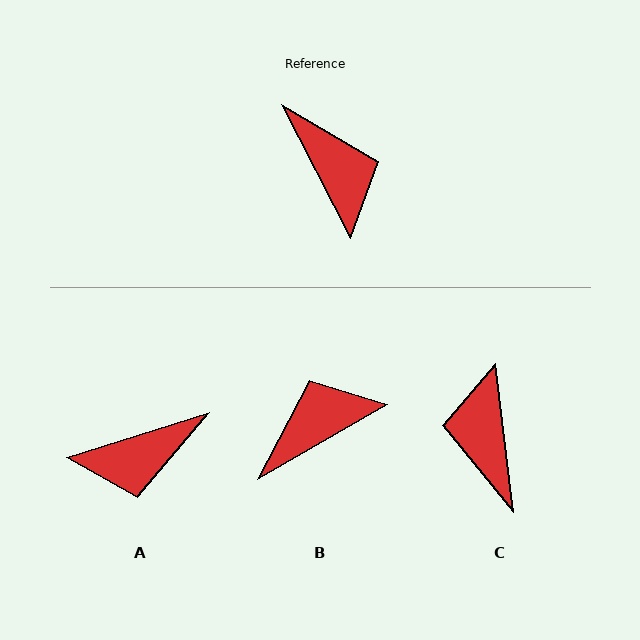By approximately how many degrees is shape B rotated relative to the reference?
Approximately 93 degrees counter-clockwise.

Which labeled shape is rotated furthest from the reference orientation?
C, about 159 degrees away.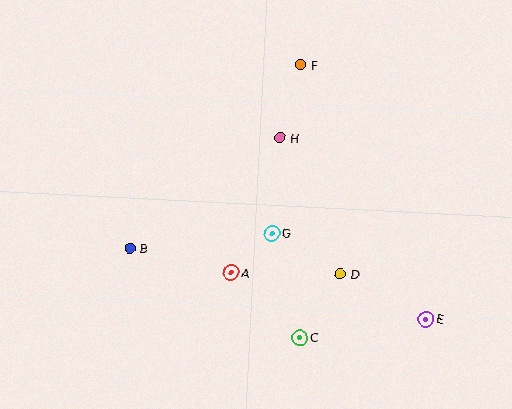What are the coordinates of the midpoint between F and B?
The midpoint between F and B is at (216, 157).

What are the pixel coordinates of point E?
Point E is at (426, 319).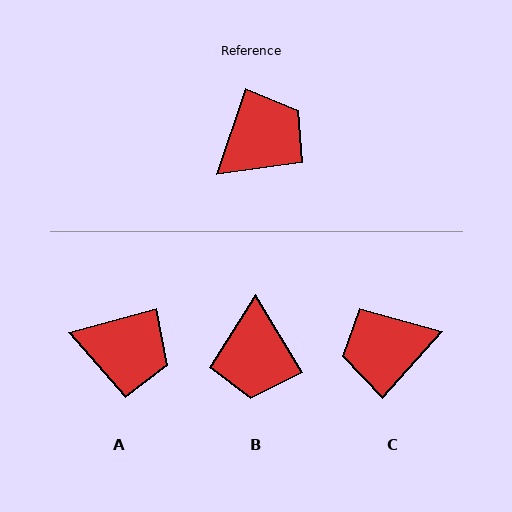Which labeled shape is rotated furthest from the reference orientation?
C, about 156 degrees away.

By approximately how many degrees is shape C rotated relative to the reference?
Approximately 156 degrees counter-clockwise.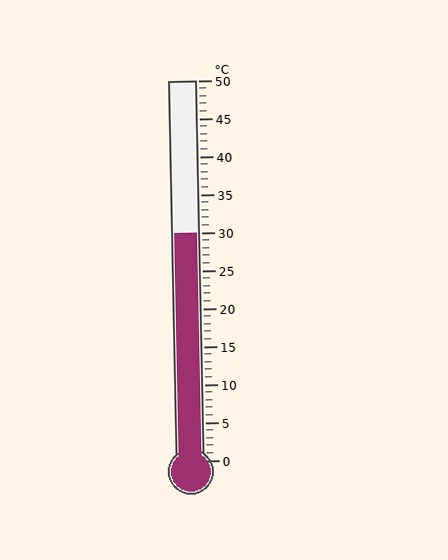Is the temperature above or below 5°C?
The temperature is above 5°C.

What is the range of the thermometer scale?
The thermometer scale ranges from 0°C to 50°C.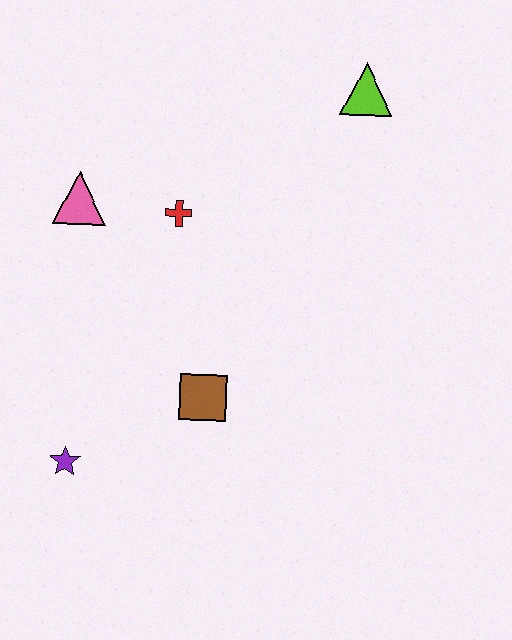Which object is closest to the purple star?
The brown square is closest to the purple star.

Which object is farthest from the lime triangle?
The purple star is farthest from the lime triangle.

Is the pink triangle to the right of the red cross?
No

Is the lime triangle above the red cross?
Yes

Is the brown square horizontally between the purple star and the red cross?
No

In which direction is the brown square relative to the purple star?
The brown square is to the right of the purple star.